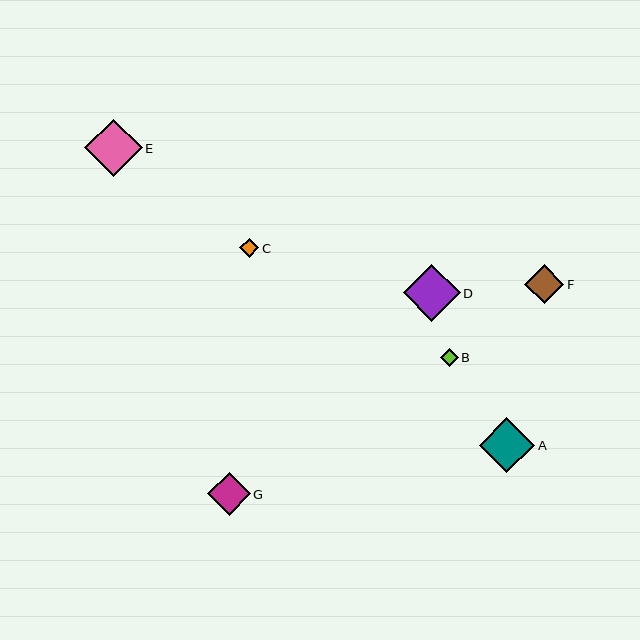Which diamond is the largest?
Diamond E is the largest with a size of approximately 58 pixels.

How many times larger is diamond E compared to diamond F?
Diamond E is approximately 1.5 times the size of diamond F.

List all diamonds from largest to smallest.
From largest to smallest: E, D, A, G, F, C, B.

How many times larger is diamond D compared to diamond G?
Diamond D is approximately 1.3 times the size of diamond G.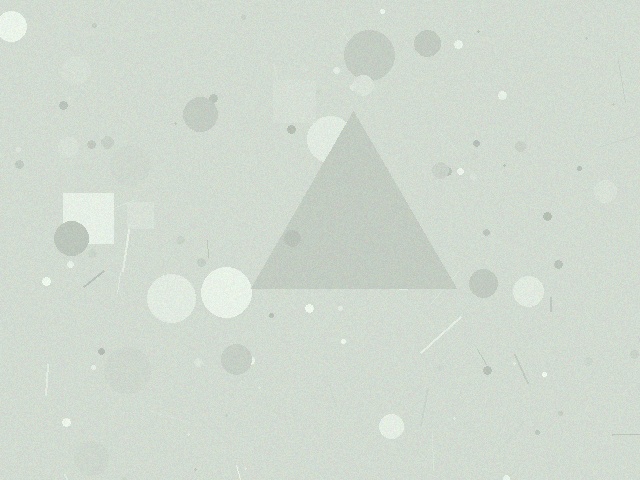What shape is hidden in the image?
A triangle is hidden in the image.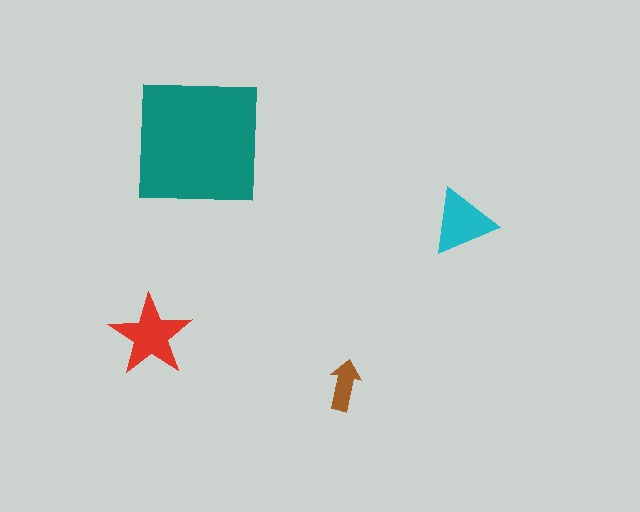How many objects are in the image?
There are 4 objects in the image.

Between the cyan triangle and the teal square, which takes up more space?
The teal square.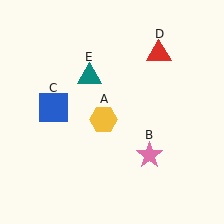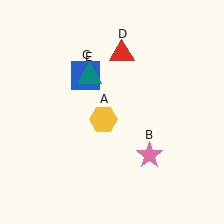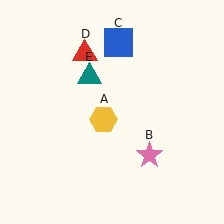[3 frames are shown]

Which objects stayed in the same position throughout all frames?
Yellow hexagon (object A) and pink star (object B) and teal triangle (object E) remained stationary.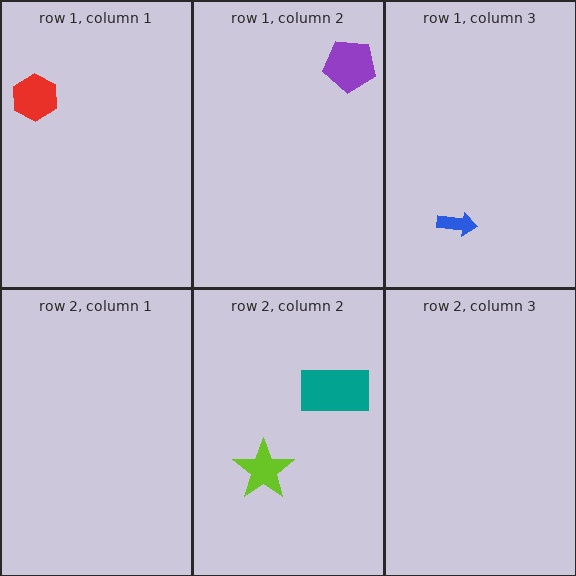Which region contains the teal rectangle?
The row 2, column 2 region.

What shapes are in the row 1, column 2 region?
The purple pentagon.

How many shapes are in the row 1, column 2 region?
1.